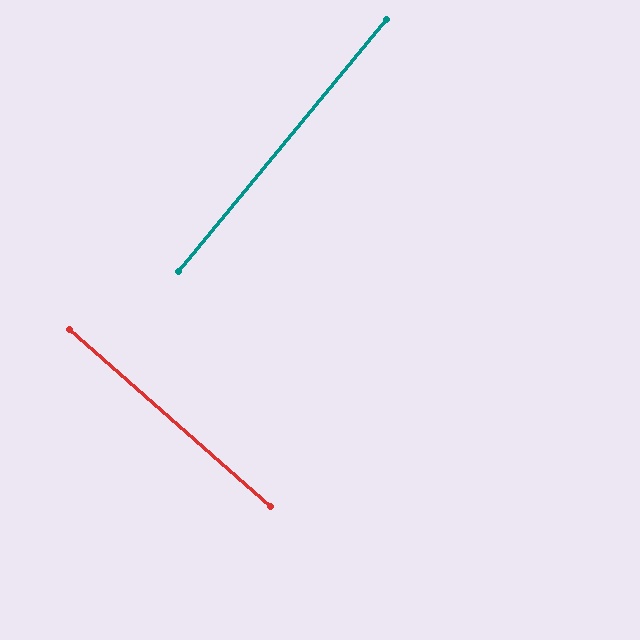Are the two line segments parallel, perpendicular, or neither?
Perpendicular — they meet at approximately 88°.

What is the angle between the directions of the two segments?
Approximately 88 degrees.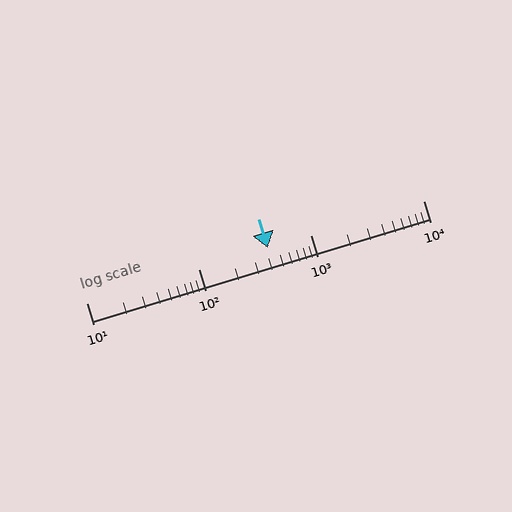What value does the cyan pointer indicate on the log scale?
The pointer indicates approximately 410.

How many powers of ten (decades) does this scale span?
The scale spans 3 decades, from 10 to 10000.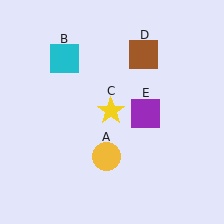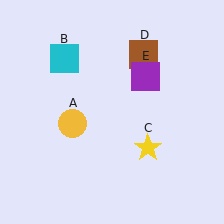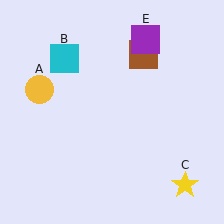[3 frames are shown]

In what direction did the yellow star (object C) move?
The yellow star (object C) moved down and to the right.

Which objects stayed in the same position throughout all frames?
Cyan square (object B) and brown square (object D) remained stationary.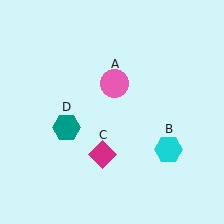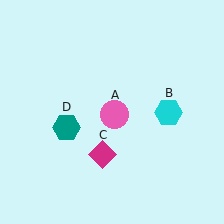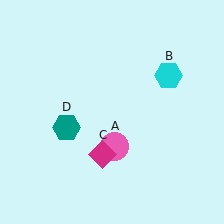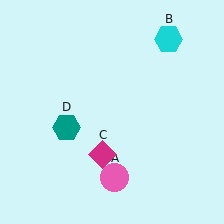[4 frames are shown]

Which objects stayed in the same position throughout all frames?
Magenta diamond (object C) and teal hexagon (object D) remained stationary.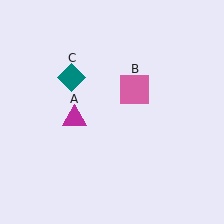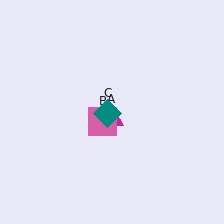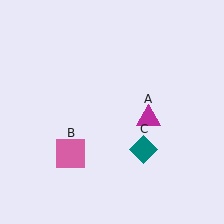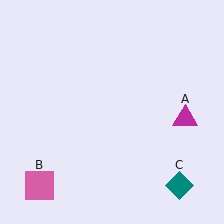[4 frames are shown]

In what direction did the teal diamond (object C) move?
The teal diamond (object C) moved down and to the right.